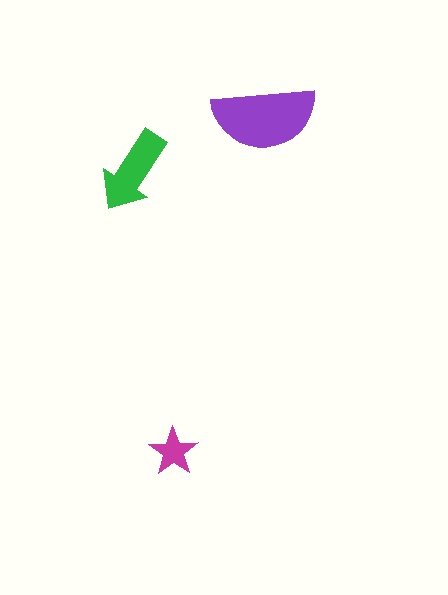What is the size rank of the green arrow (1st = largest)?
2nd.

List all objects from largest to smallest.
The purple semicircle, the green arrow, the magenta star.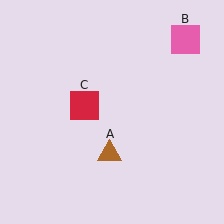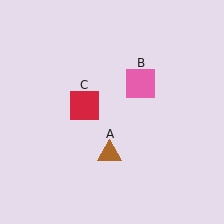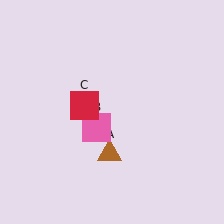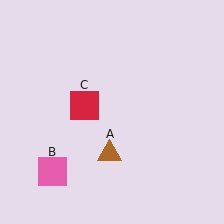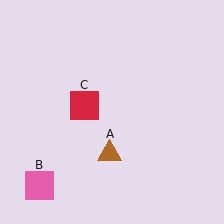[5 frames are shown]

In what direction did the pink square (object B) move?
The pink square (object B) moved down and to the left.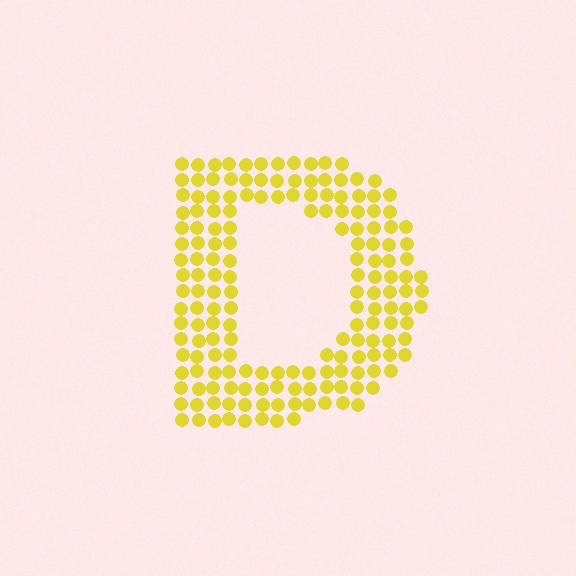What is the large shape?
The large shape is the letter D.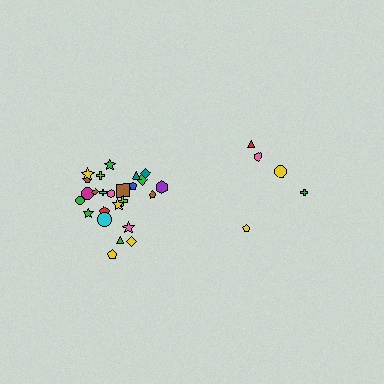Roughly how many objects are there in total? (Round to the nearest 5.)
Roughly 30 objects in total.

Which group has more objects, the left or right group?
The left group.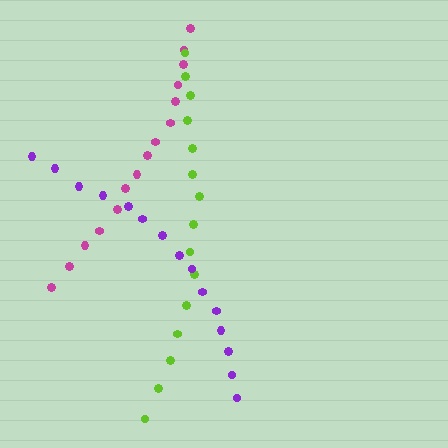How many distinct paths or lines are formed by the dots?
There are 3 distinct paths.